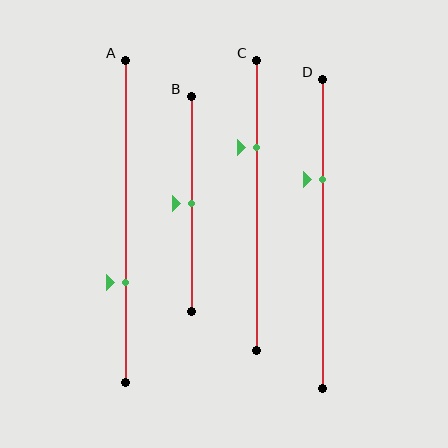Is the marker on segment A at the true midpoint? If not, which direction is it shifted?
No, the marker on segment A is shifted downward by about 19% of the segment length.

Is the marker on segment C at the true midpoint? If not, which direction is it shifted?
No, the marker on segment C is shifted upward by about 20% of the segment length.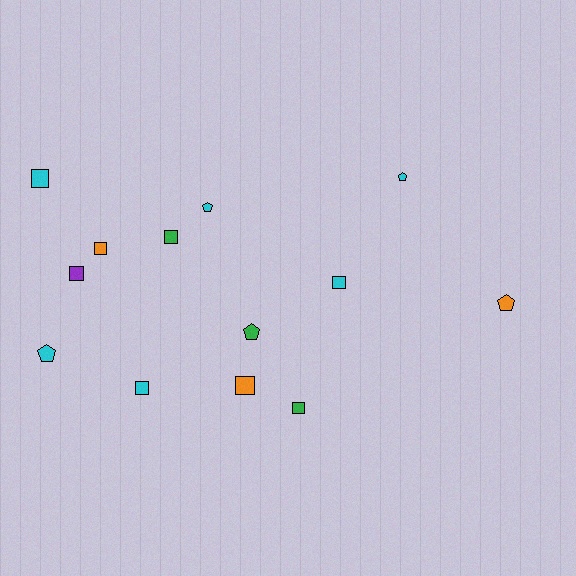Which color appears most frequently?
Cyan, with 6 objects.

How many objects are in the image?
There are 13 objects.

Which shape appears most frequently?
Square, with 8 objects.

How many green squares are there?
There are 2 green squares.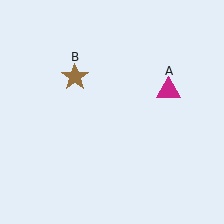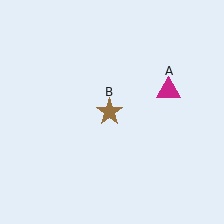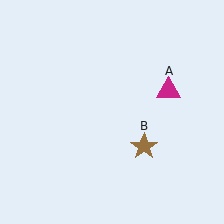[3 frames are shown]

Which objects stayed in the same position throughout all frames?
Magenta triangle (object A) remained stationary.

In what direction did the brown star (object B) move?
The brown star (object B) moved down and to the right.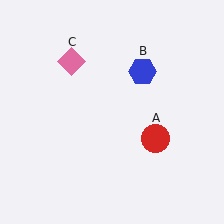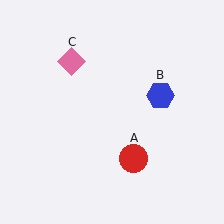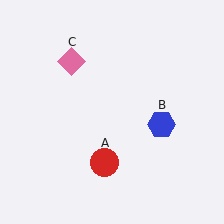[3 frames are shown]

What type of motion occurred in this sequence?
The red circle (object A), blue hexagon (object B) rotated clockwise around the center of the scene.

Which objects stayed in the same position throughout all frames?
Pink diamond (object C) remained stationary.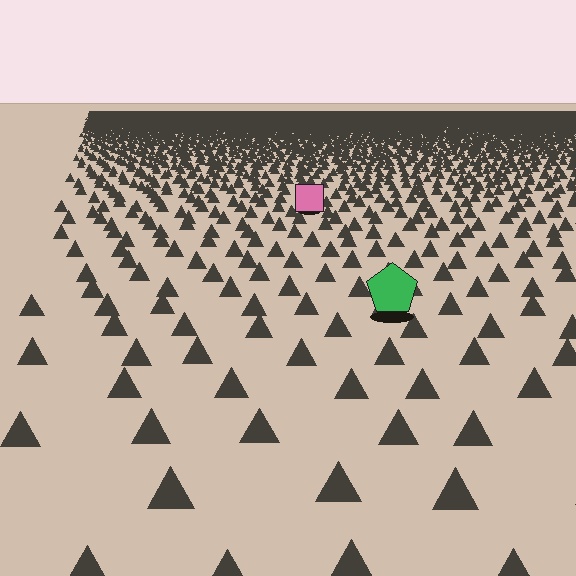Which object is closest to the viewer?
The green pentagon is closest. The texture marks near it are larger and more spread out.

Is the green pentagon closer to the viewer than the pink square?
Yes. The green pentagon is closer — you can tell from the texture gradient: the ground texture is coarser near it.